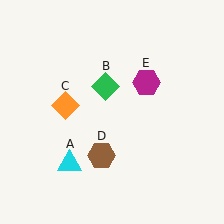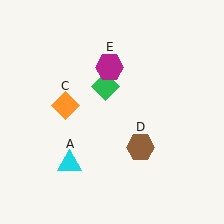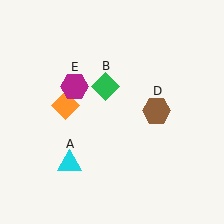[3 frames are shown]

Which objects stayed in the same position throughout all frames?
Cyan triangle (object A) and green diamond (object B) and orange diamond (object C) remained stationary.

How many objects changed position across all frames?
2 objects changed position: brown hexagon (object D), magenta hexagon (object E).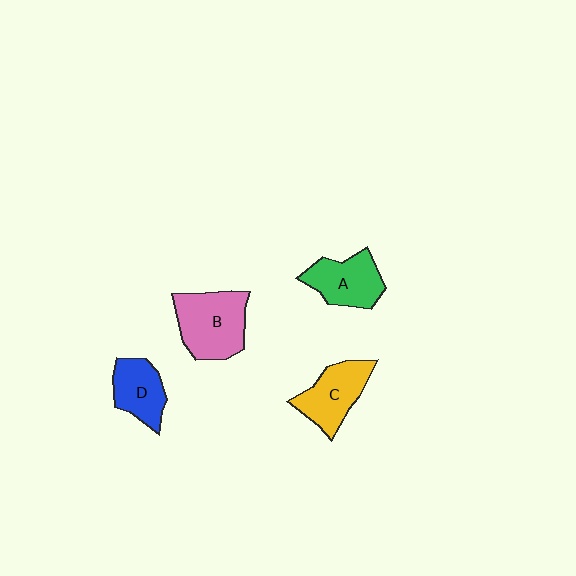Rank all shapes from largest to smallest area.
From largest to smallest: B (pink), C (yellow), A (green), D (blue).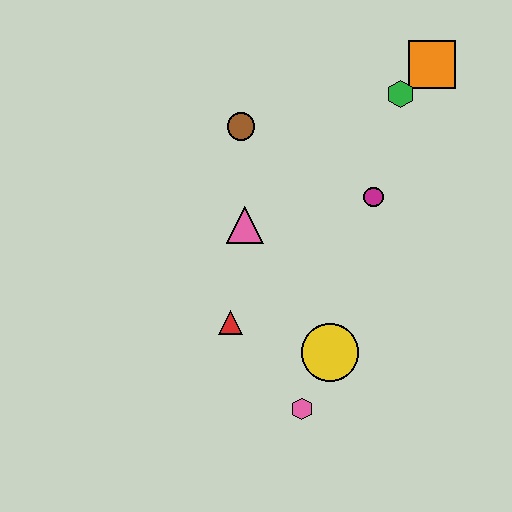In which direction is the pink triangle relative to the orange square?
The pink triangle is to the left of the orange square.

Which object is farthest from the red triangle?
The orange square is farthest from the red triangle.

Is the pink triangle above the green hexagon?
No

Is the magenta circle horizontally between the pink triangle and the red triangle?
No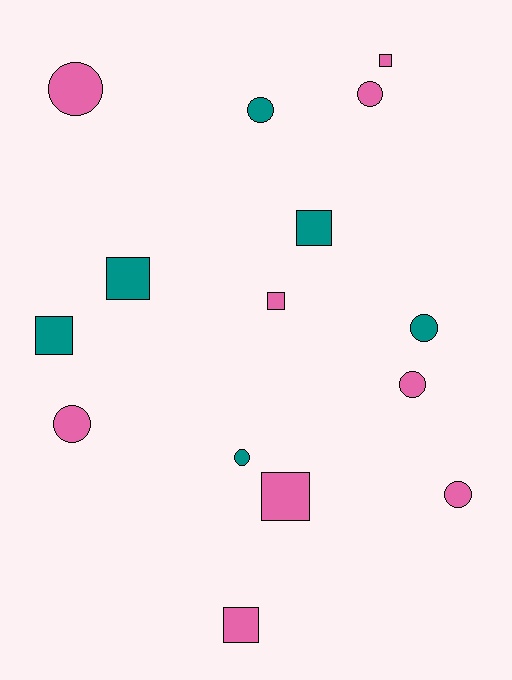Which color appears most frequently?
Pink, with 9 objects.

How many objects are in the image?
There are 15 objects.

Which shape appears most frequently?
Circle, with 8 objects.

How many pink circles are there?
There are 5 pink circles.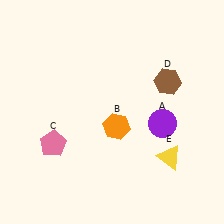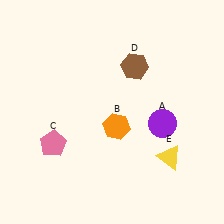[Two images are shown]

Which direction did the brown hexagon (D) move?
The brown hexagon (D) moved left.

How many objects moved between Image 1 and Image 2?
1 object moved between the two images.